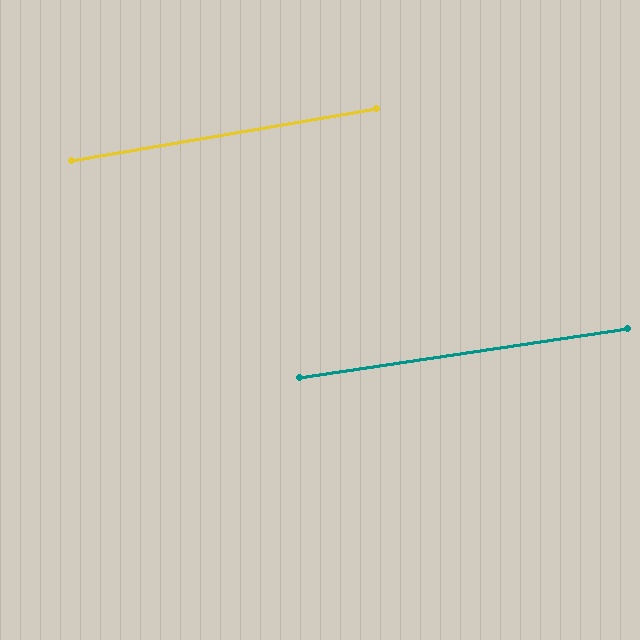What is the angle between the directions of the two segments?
Approximately 1 degree.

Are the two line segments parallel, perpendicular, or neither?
Parallel — their directions differ by only 1.1°.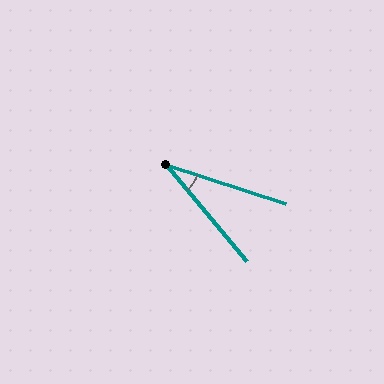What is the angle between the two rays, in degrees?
Approximately 32 degrees.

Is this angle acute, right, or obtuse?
It is acute.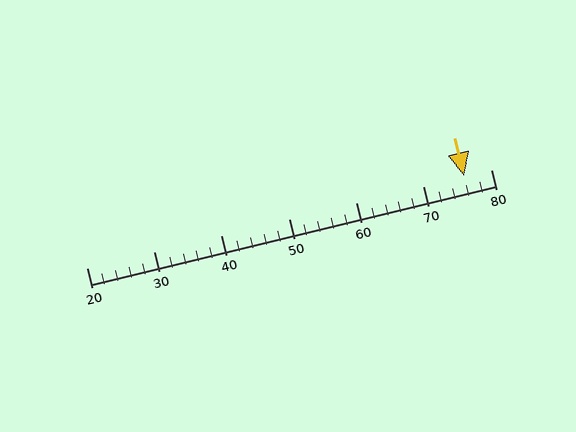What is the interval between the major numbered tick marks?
The major tick marks are spaced 10 units apart.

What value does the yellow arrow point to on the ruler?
The yellow arrow points to approximately 76.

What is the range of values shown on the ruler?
The ruler shows values from 20 to 80.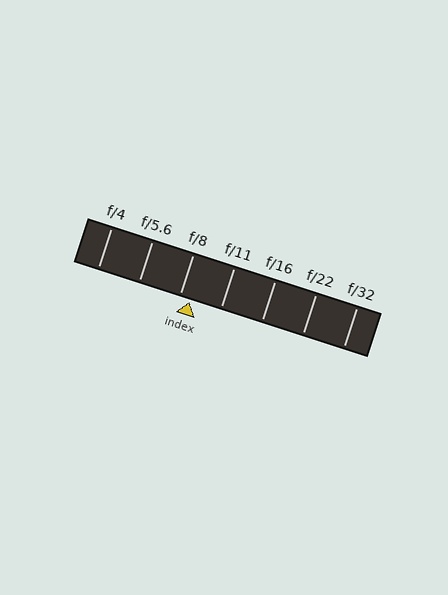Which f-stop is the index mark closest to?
The index mark is closest to f/8.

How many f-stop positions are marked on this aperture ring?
There are 7 f-stop positions marked.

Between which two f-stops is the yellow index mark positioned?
The index mark is between f/8 and f/11.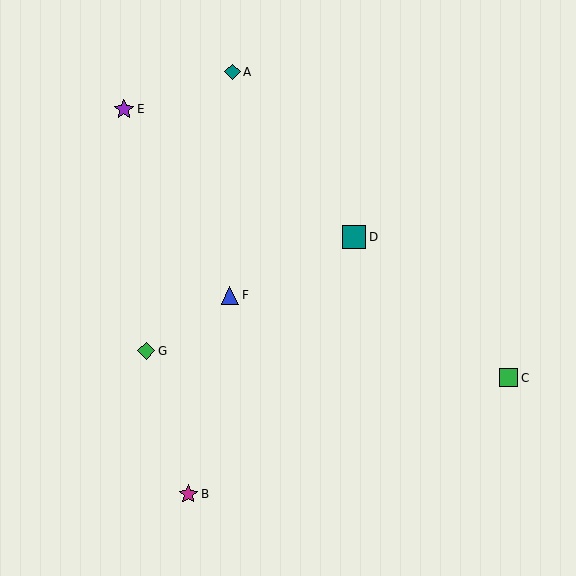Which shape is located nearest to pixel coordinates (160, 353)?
The green diamond (labeled G) at (146, 351) is nearest to that location.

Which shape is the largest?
The teal square (labeled D) is the largest.